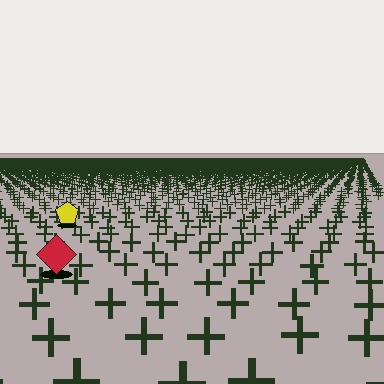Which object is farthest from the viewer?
The yellow pentagon is farthest from the viewer. It appears smaller and the ground texture around it is denser.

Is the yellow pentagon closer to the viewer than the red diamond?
No. The red diamond is closer — you can tell from the texture gradient: the ground texture is coarser near it.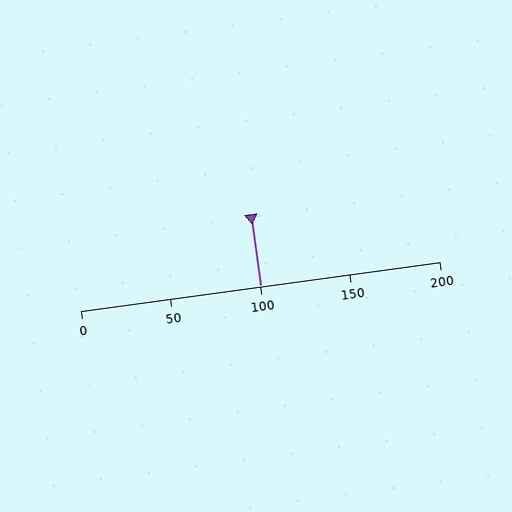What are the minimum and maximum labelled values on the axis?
The axis runs from 0 to 200.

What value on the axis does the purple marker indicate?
The marker indicates approximately 100.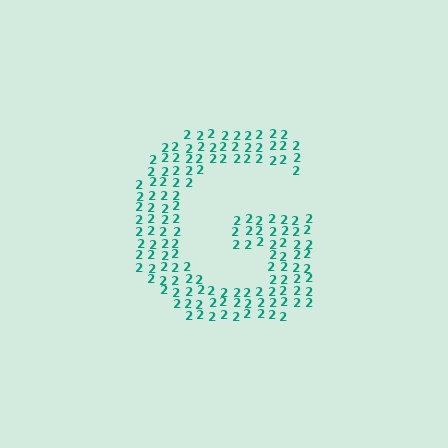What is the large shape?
The large shape is the letter G.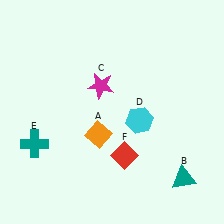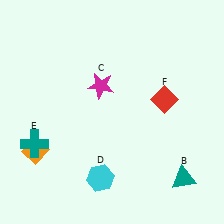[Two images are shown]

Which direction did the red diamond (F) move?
The red diamond (F) moved up.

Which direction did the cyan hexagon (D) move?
The cyan hexagon (D) moved down.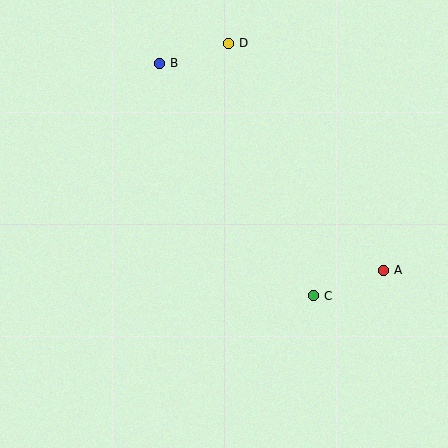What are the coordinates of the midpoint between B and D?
The midpoint between B and D is at (194, 53).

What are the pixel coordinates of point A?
Point A is at (384, 270).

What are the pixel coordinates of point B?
Point B is at (160, 63).